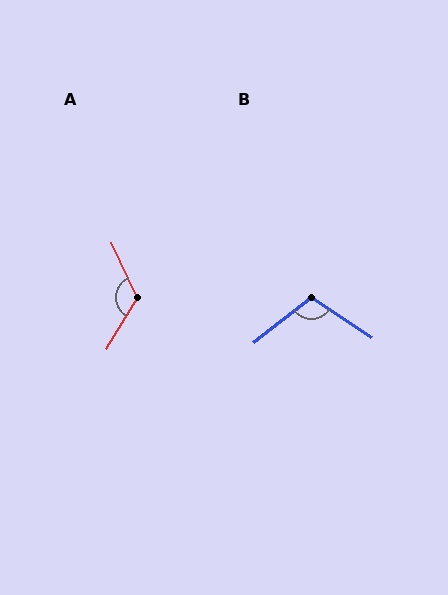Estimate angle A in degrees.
Approximately 124 degrees.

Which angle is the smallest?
B, at approximately 109 degrees.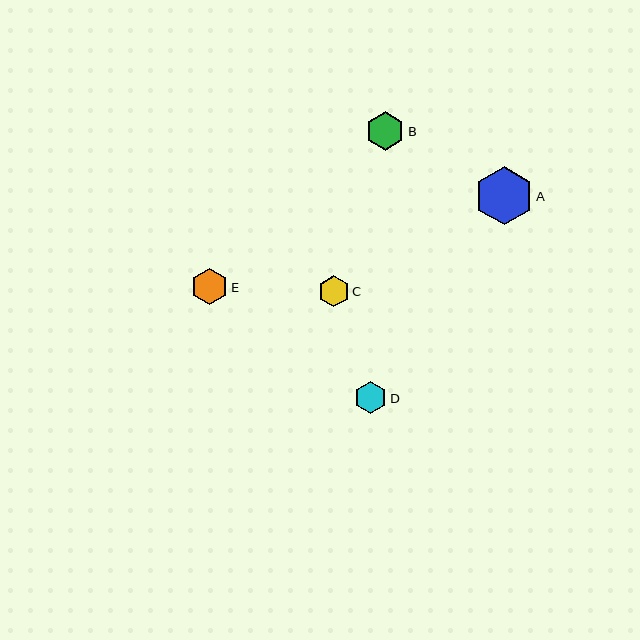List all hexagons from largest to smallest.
From largest to smallest: A, B, E, D, C.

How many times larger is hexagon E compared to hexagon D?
Hexagon E is approximately 1.1 times the size of hexagon D.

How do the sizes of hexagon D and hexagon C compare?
Hexagon D and hexagon C are approximately the same size.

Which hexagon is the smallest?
Hexagon C is the smallest with a size of approximately 31 pixels.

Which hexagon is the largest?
Hexagon A is the largest with a size of approximately 58 pixels.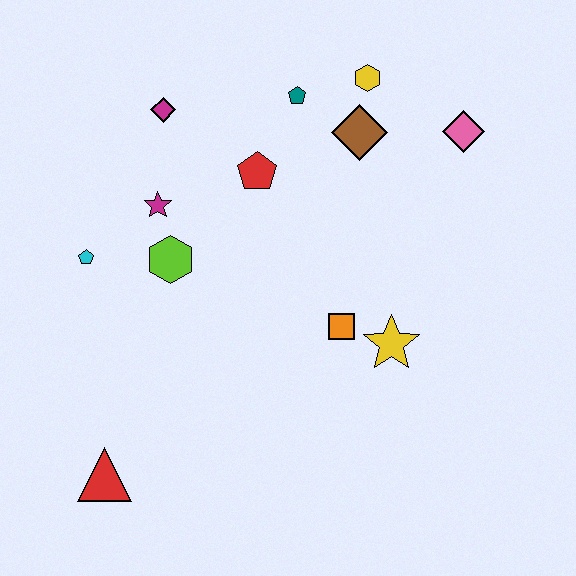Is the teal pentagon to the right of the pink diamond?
No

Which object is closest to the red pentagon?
The teal pentagon is closest to the red pentagon.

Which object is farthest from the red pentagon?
The red triangle is farthest from the red pentagon.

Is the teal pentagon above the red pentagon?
Yes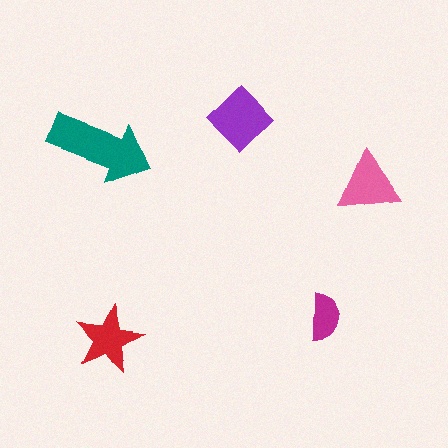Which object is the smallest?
The magenta semicircle.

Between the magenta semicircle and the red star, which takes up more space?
The red star.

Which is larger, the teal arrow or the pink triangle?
The teal arrow.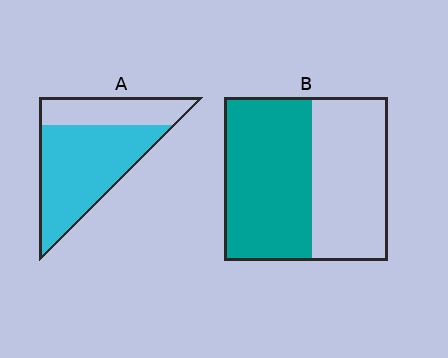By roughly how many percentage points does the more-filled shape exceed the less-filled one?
By roughly 15 percentage points (A over B).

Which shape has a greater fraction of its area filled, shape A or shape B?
Shape A.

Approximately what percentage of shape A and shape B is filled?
A is approximately 70% and B is approximately 55%.